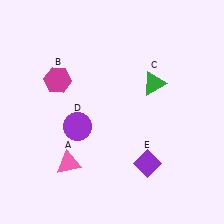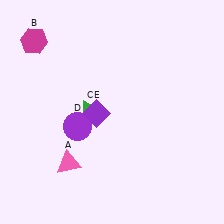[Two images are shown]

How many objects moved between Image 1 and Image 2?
3 objects moved between the two images.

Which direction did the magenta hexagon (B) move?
The magenta hexagon (B) moved up.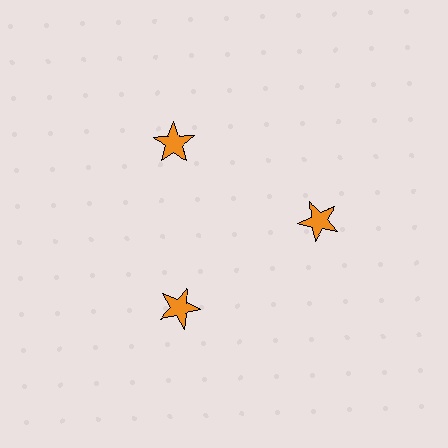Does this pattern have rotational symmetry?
Yes, this pattern has 3-fold rotational symmetry. It looks the same after rotating 120 degrees around the center.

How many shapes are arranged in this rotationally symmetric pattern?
There are 3 shapes, arranged in 3 groups of 1.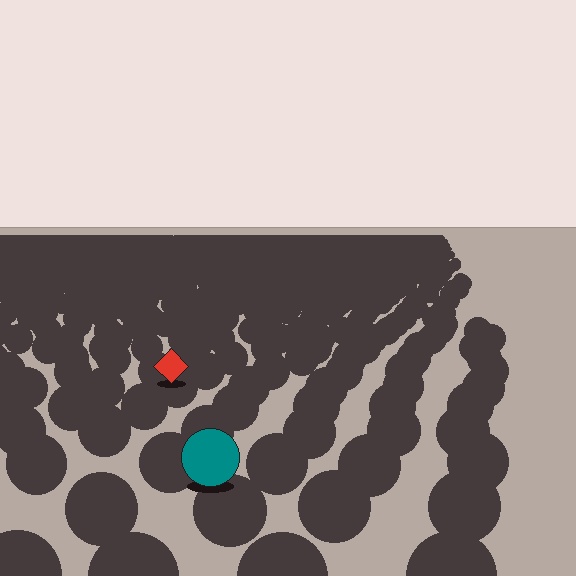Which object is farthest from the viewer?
The red diamond is farthest from the viewer. It appears smaller and the ground texture around it is denser.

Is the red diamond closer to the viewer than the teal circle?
No. The teal circle is closer — you can tell from the texture gradient: the ground texture is coarser near it.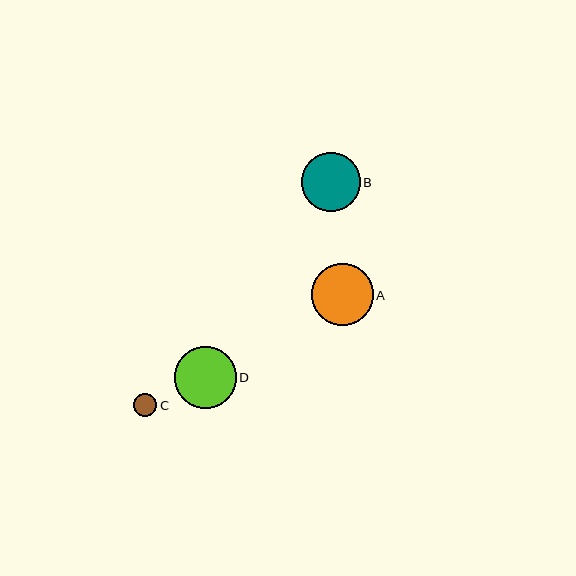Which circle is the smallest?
Circle C is the smallest with a size of approximately 23 pixels.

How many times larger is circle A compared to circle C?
Circle A is approximately 2.6 times the size of circle C.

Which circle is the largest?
Circle D is the largest with a size of approximately 62 pixels.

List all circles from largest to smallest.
From largest to smallest: D, A, B, C.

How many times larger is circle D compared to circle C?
Circle D is approximately 2.6 times the size of circle C.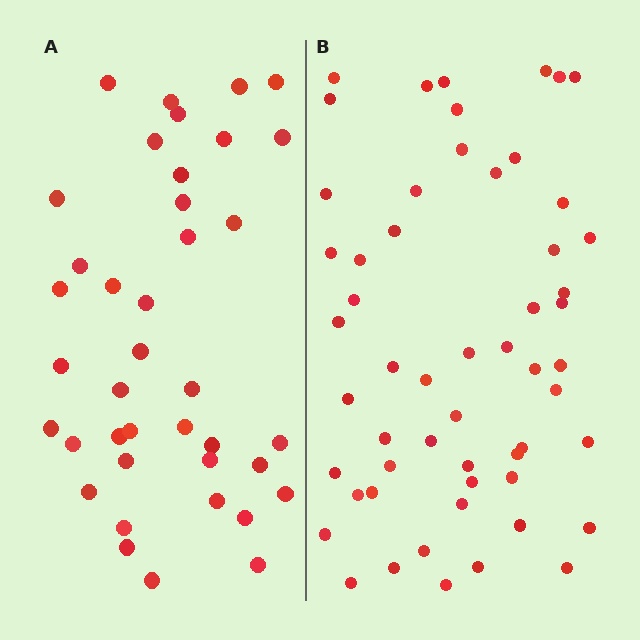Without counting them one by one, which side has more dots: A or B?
Region B (the right region) has more dots.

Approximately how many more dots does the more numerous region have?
Region B has approximately 15 more dots than region A.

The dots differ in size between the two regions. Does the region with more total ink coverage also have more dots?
No. Region A has more total ink coverage because its dots are larger, but region B actually contains more individual dots. Total area can be misleading — the number of items is what matters here.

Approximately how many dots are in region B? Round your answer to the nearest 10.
About 60 dots. (The exact count is 55, which rounds to 60.)